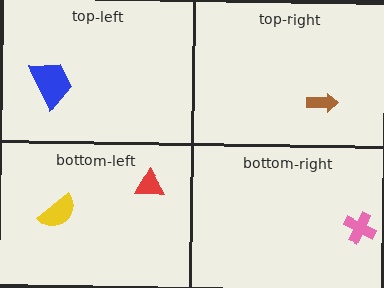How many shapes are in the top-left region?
1.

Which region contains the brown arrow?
The top-right region.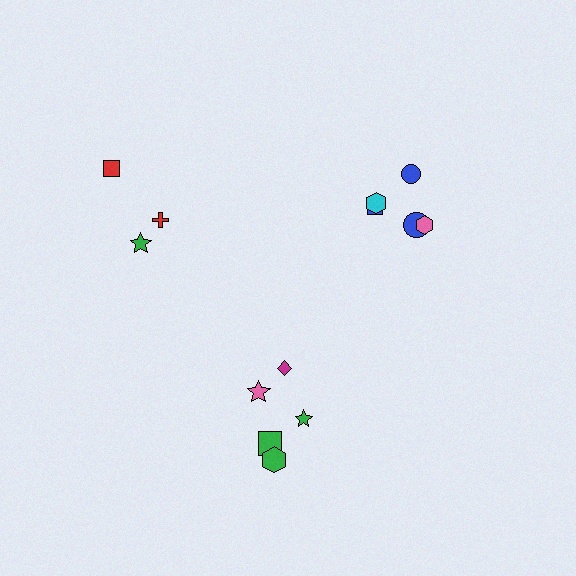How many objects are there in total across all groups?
There are 13 objects.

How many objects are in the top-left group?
There are 3 objects.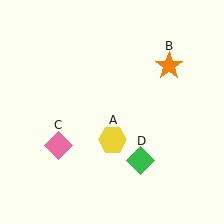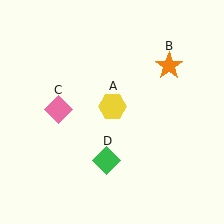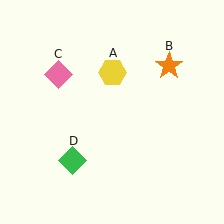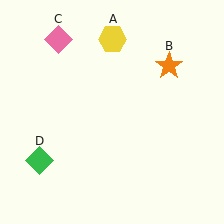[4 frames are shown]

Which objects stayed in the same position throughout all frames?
Orange star (object B) remained stationary.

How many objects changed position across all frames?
3 objects changed position: yellow hexagon (object A), pink diamond (object C), green diamond (object D).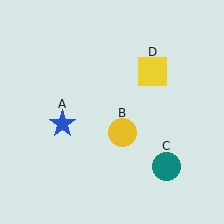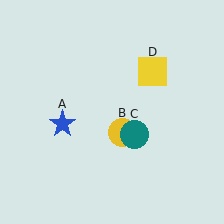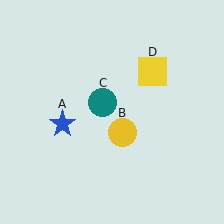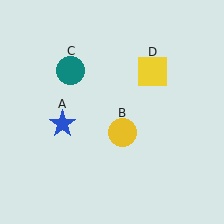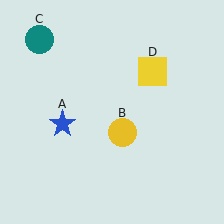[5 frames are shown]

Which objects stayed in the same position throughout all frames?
Blue star (object A) and yellow circle (object B) and yellow square (object D) remained stationary.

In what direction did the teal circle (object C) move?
The teal circle (object C) moved up and to the left.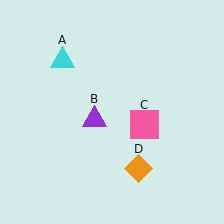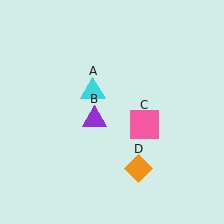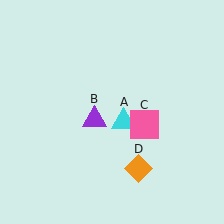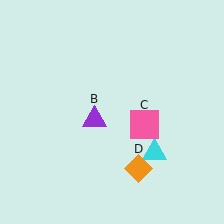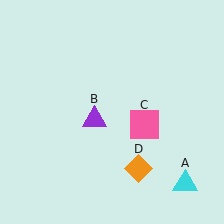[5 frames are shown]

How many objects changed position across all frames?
1 object changed position: cyan triangle (object A).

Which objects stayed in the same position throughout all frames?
Purple triangle (object B) and pink square (object C) and orange diamond (object D) remained stationary.